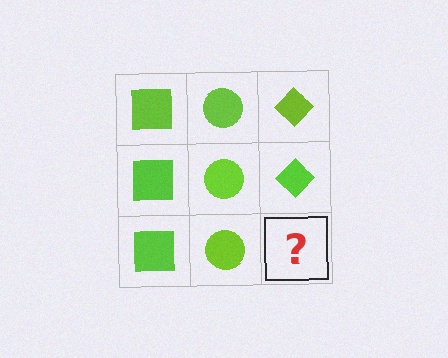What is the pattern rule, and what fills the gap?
The rule is that each column has a consistent shape. The gap should be filled with a lime diamond.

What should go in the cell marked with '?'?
The missing cell should contain a lime diamond.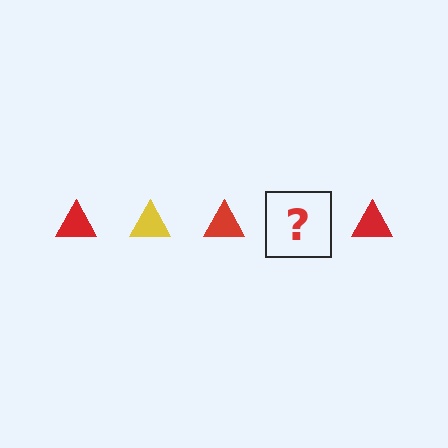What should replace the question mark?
The question mark should be replaced with a yellow triangle.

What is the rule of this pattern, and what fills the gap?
The rule is that the pattern cycles through red, yellow triangles. The gap should be filled with a yellow triangle.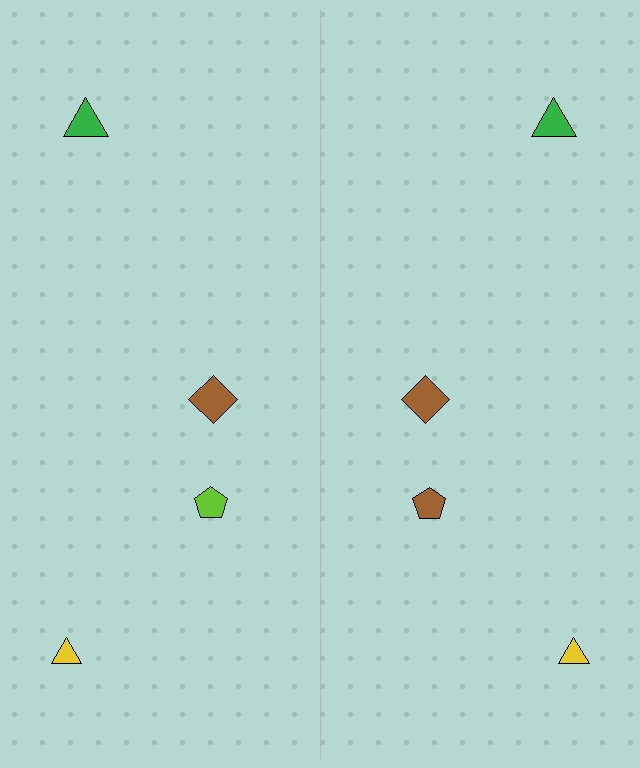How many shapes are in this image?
There are 8 shapes in this image.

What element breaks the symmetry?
The brown pentagon on the right side breaks the symmetry — its mirror counterpart is lime.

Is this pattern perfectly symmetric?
No, the pattern is not perfectly symmetric. The brown pentagon on the right side breaks the symmetry — its mirror counterpart is lime.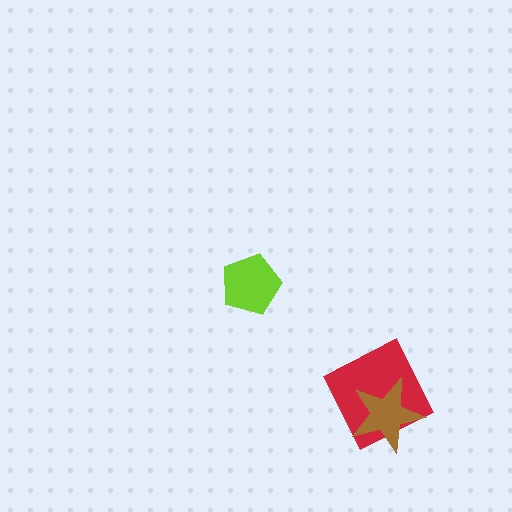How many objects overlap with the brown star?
1 object overlaps with the brown star.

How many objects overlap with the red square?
1 object overlaps with the red square.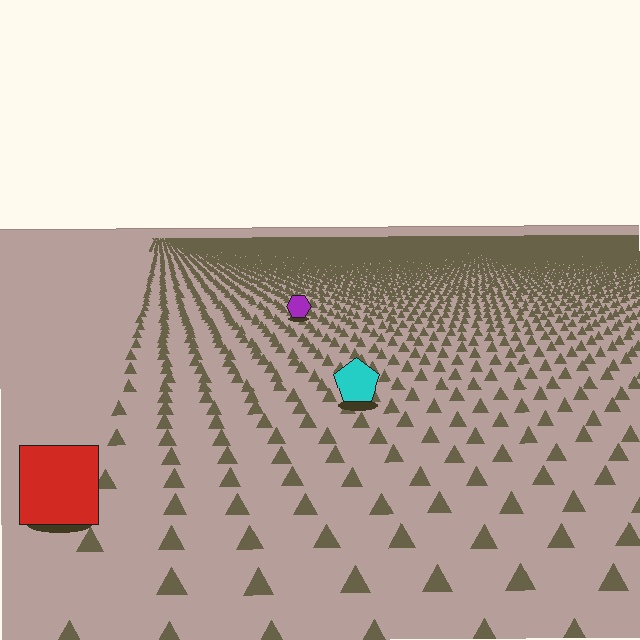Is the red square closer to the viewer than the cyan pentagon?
Yes. The red square is closer — you can tell from the texture gradient: the ground texture is coarser near it.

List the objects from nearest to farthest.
From nearest to farthest: the red square, the cyan pentagon, the purple hexagon.